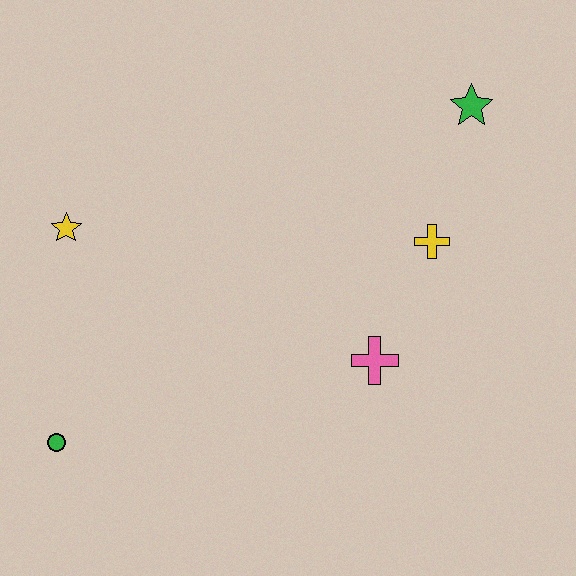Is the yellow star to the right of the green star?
No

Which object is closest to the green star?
The yellow cross is closest to the green star.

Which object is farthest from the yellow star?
The green star is farthest from the yellow star.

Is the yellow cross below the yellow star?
Yes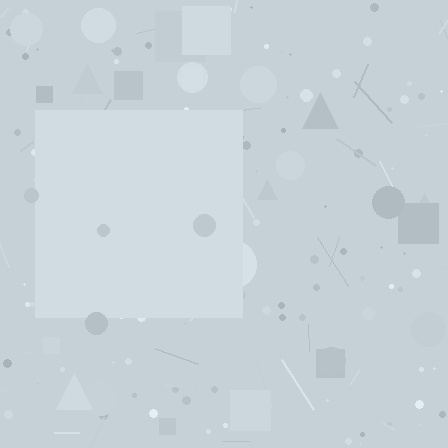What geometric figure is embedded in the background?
A square is embedded in the background.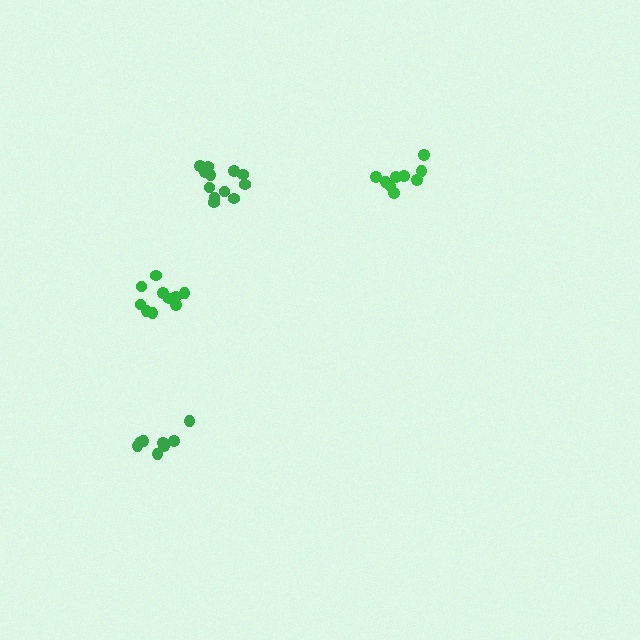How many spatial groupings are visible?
There are 4 spatial groupings.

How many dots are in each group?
Group 1: 8 dots, Group 2: 9 dots, Group 3: 10 dots, Group 4: 12 dots (39 total).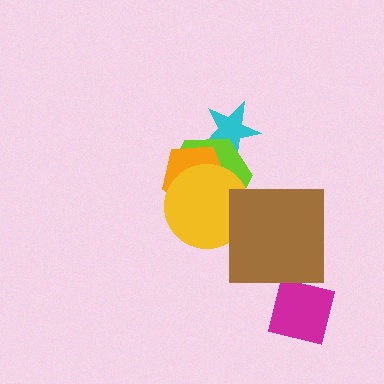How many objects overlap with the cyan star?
2 objects overlap with the cyan star.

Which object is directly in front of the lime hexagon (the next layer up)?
The orange pentagon is directly in front of the lime hexagon.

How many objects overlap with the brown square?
1 object overlaps with the brown square.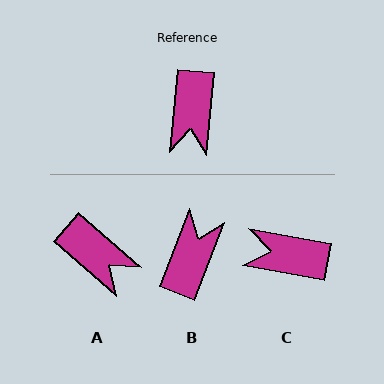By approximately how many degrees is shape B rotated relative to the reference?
Approximately 164 degrees counter-clockwise.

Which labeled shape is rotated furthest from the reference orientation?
B, about 164 degrees away.